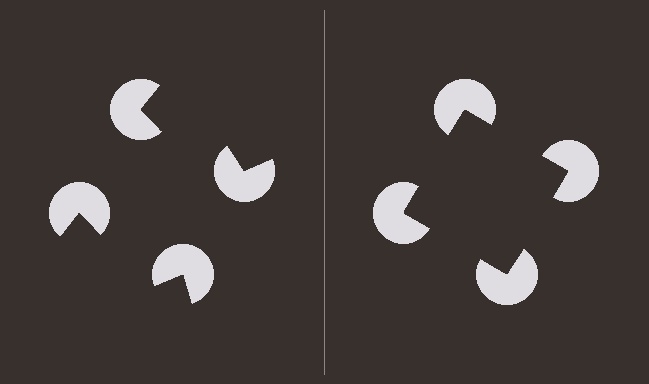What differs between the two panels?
The pac-man discs are positioned identically on both sides; only the wedge orientations differ. On the right they align to a square; on the left they are misaligned.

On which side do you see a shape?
An illusory square appears on the right side. On the left side the wedge cuts are rotated, so no coherent shape forms.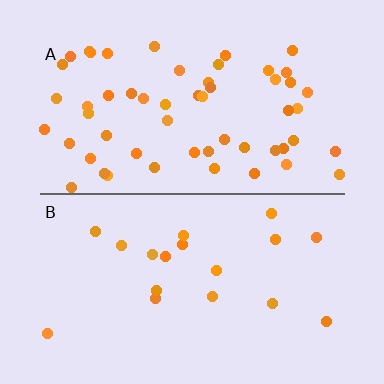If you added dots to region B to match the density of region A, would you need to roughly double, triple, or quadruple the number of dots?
Approximately triple.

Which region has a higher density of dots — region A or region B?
A (the top).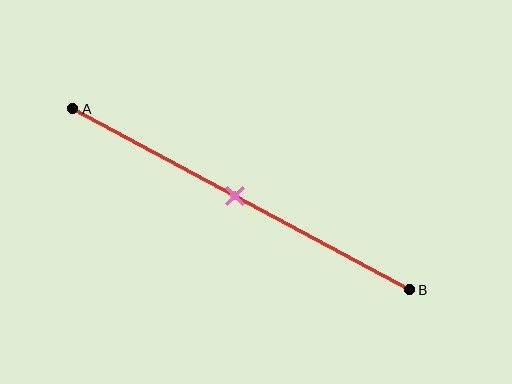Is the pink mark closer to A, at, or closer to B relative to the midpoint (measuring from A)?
The pink mark is approximately at the midpoint of segment AB.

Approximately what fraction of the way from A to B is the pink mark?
The pink mark is approximately 50% of the way from A to B.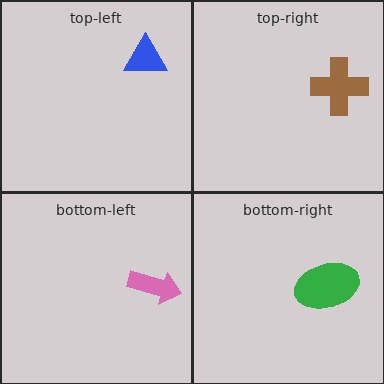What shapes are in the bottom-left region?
The pink arrow.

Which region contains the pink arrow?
The bottom-left region.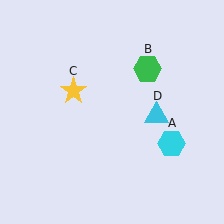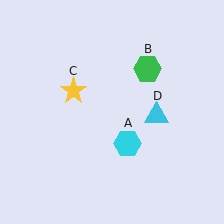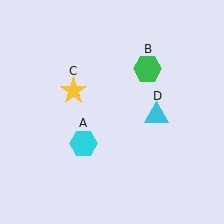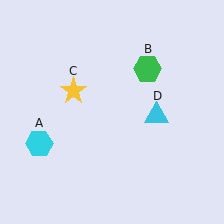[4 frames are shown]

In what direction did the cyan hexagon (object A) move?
The cyan hexagon (object A) moved left.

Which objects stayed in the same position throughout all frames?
Green hexagon (object B) and yellow star (object C) and cyan triangle (object D) remained stationary.